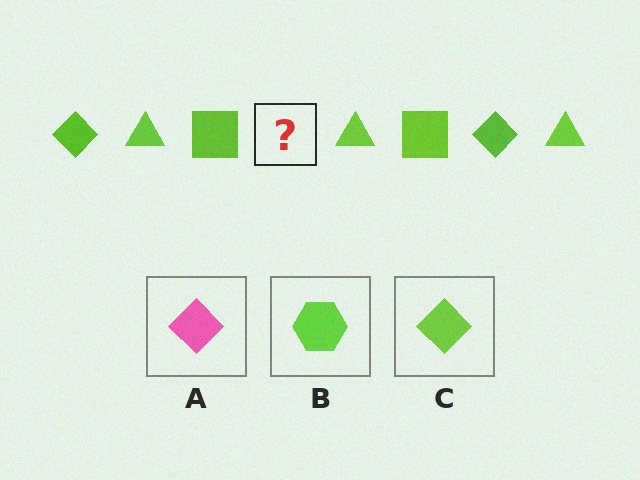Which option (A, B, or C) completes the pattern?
C.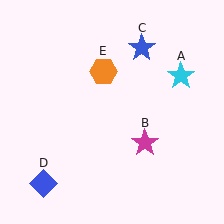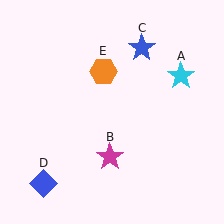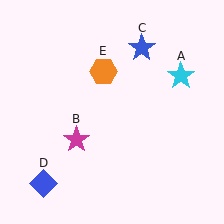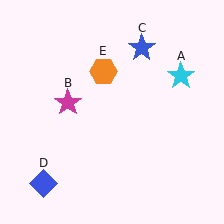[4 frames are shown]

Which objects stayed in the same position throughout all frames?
Cyan star (object A) and blue star (object C) and blue diamond (object D) and orange hexagon (object E) remained stationary.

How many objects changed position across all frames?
1 object changed position: magenta star (object B).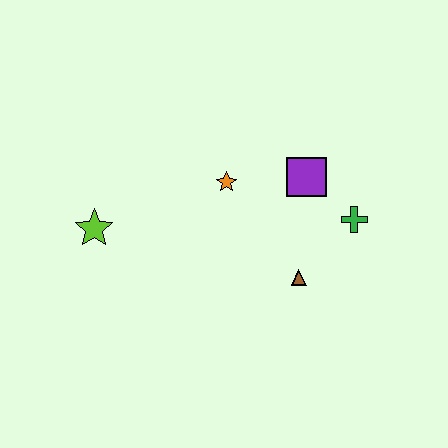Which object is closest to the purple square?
The green cross is closest to the purple square.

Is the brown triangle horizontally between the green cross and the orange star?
Yes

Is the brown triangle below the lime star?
Yes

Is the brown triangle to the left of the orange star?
No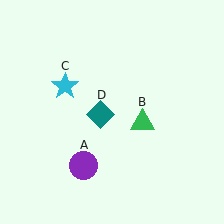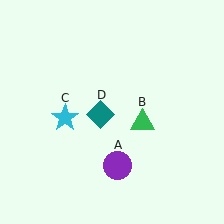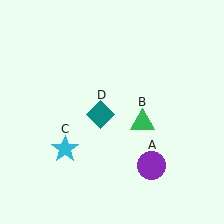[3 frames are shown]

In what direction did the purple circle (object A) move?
The purple circle (object A) moved right.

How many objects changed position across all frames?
2 objects changed position: purple circle (object A), cyan star (object C).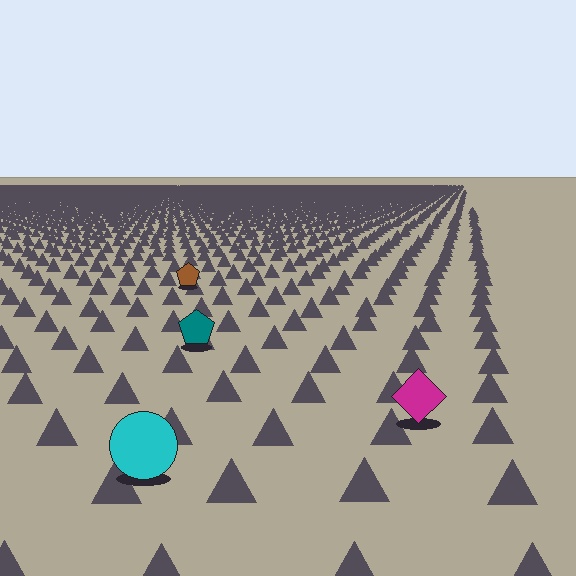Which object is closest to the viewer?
The cyan circle is closest. The texture marks near it are larger and more spread out.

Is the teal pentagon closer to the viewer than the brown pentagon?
Yes. The teal pentagon is closer — you can tell from the texture gradient: the ground texture is coarser near it.